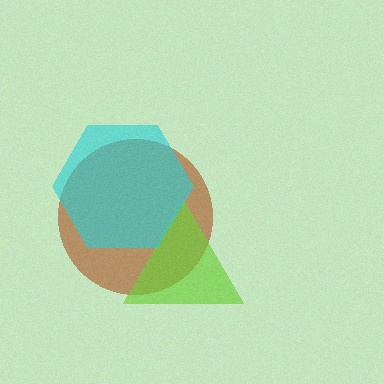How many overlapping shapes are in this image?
There are 3 overlapping shapes in the image.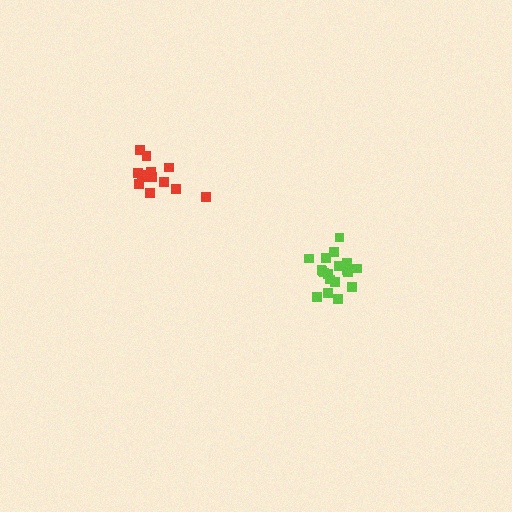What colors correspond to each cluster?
The clusters are colored: lime, red.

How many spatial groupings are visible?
There are 2 spatial groupings.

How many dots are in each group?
Group 1: 19 dots, Group 2: 13 dots (32 total).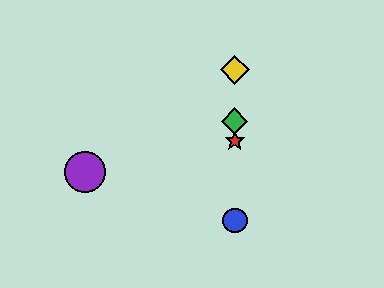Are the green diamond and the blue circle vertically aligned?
Yes, both are at x≈235.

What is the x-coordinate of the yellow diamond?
The yellow diamond is at x≈235.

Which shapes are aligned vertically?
The red star, the blue circle, the green diamond, the yellow diamond are aligned vertically.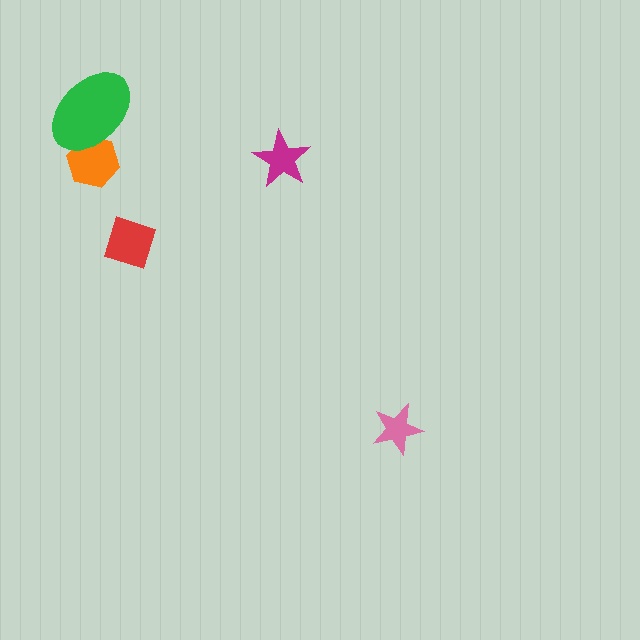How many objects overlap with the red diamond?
0 objects overlap with the red diamond.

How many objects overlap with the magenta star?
0 objects overlap with the magenta star.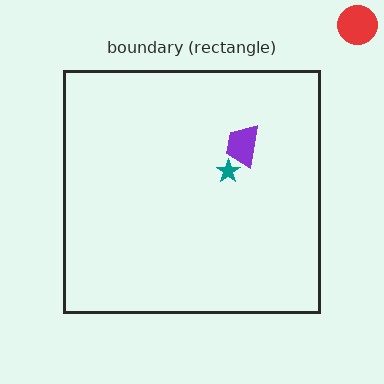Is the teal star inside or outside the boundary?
Inside.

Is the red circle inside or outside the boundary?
Outside.